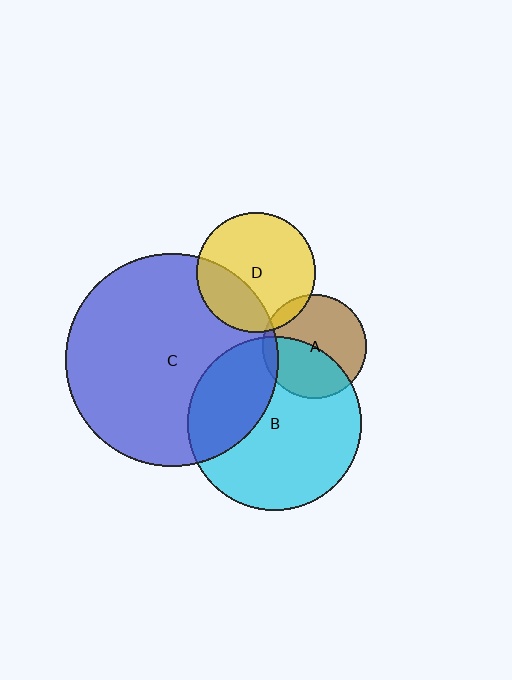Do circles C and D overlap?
Yes.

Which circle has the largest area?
Circle C (blue).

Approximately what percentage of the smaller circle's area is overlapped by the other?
Approximately 30%.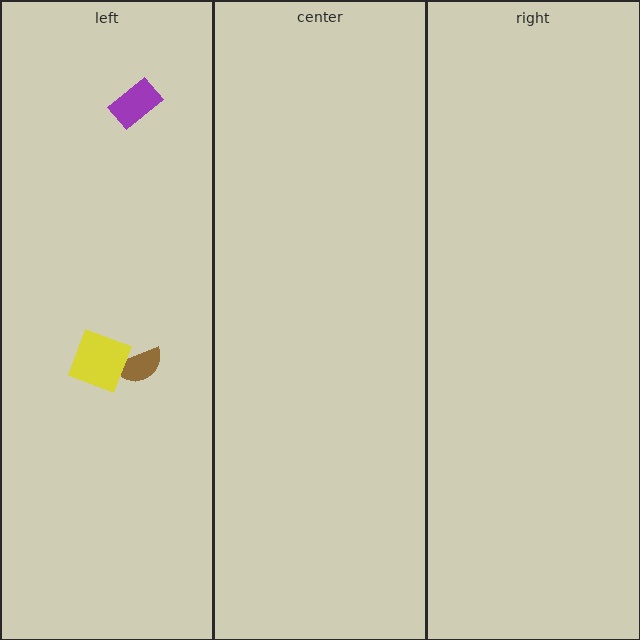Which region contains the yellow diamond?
The left region.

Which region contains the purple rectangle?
The left region.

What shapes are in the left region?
The brown semicircle, the purple rectangle, the yellow diamond.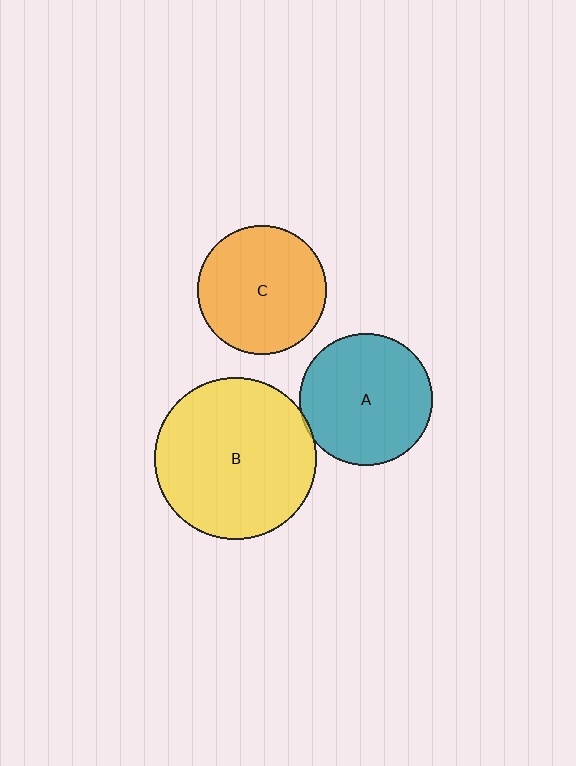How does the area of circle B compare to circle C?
Approximately 1.6 times.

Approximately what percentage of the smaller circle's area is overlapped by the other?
Approximately 5%.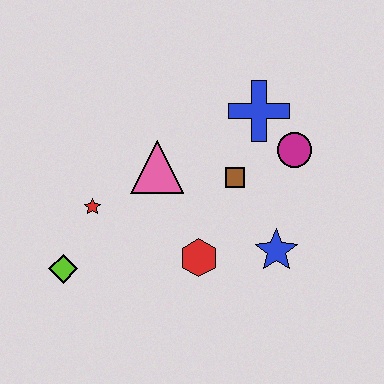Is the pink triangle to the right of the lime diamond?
Yes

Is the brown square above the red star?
Yes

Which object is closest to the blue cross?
The magenta circle is closest to the blue cross.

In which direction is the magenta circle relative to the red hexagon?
The magenta circle is above the red hexagon.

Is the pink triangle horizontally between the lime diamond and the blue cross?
Yes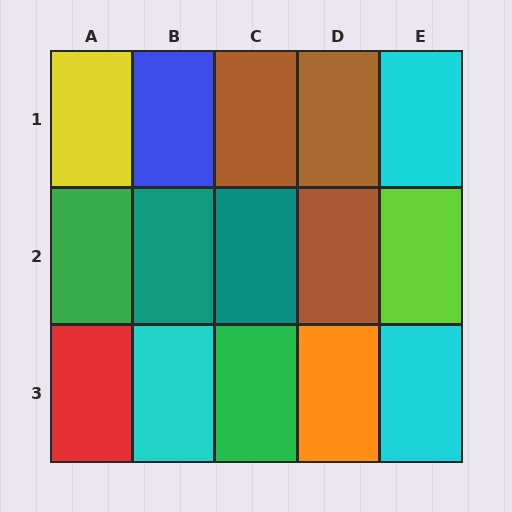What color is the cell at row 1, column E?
Cyan.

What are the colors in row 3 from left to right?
Red, cyan, green, orange, cyan.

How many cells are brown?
3 cells are brown.